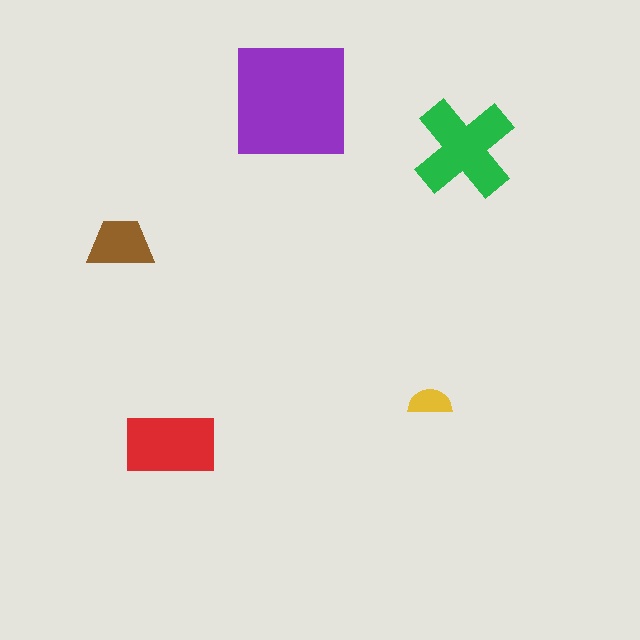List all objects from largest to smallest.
The purple square, the green cross, the red rectangle, the brown trapezoid, the yellow semicircle.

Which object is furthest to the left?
The brown trapezoid is leftmost.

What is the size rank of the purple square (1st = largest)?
1st.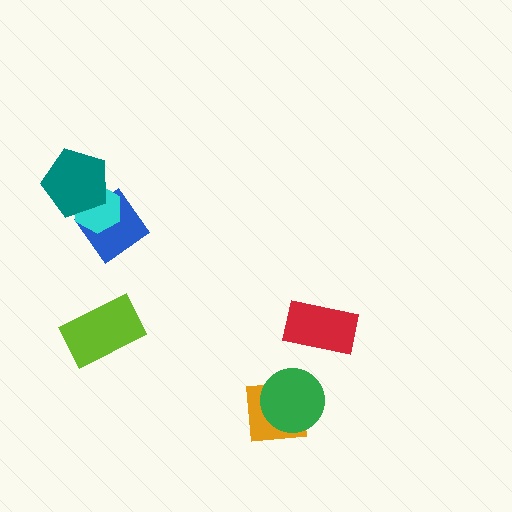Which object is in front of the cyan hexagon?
The teal pentagon is in front of the cyan hexagon.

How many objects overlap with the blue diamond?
2 objects overlap with the blue diamond.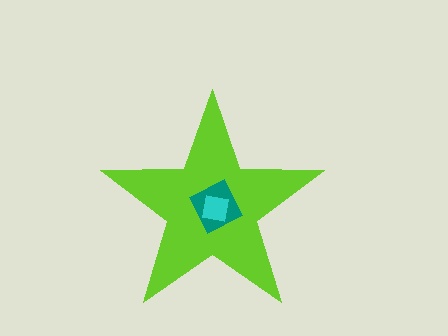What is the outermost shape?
The lime star.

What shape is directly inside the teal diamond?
The cyan square.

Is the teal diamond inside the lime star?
Yes.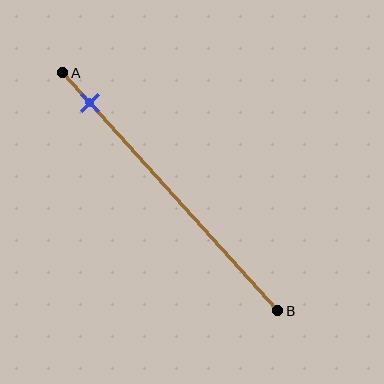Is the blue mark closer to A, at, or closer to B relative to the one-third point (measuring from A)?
The blue mark is closer to point A than the one-third point of segment AB.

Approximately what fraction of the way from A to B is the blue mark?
The blue mark is approximately 15% of the way from A to B.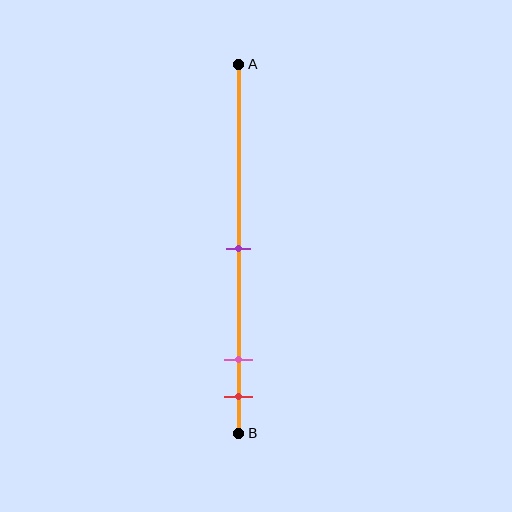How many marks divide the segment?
There are 3 marks dividing the segment.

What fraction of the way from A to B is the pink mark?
The pink mark is approximately 80% (0.8) of the way from A to B.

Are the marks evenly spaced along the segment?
No, the marks are not evenly spaced.